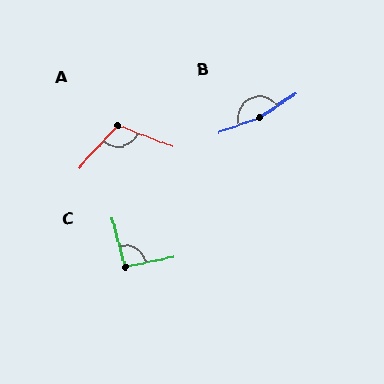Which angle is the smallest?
C, at approximately 93 degrees.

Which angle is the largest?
B, at approximately 166 degrees.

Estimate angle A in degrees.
Approximately 111 degrees.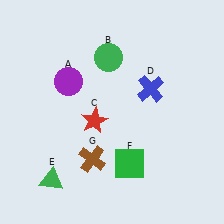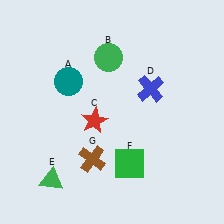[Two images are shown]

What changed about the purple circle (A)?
In Image 1, A is purple. In Image 2, it changed to teal.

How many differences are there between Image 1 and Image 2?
There is 1 difference between the two images.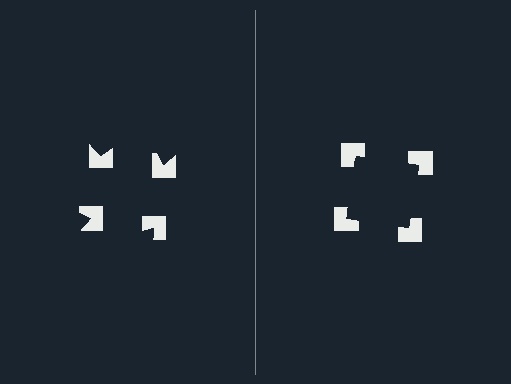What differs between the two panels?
The notched squares are positioned identically on both sides; only the wedge orientations differ. On the right they align to a square; on the left they are misaligned.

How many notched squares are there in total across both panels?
8 — 4 on each side.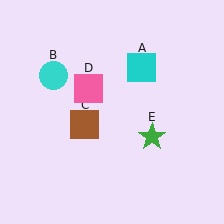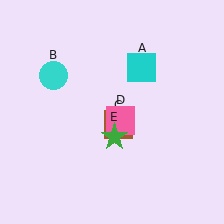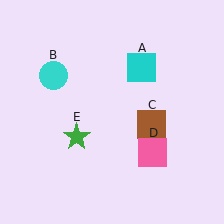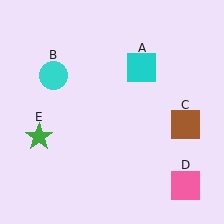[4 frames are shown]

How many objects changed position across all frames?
3 objects changed position: brown square (object C), pink square (object D), green star (object E).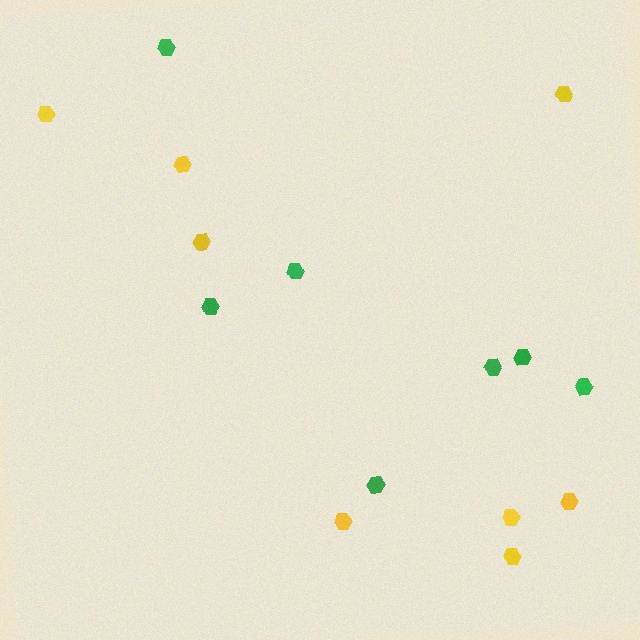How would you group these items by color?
There are 2 groups: one group of yellow hexagons (8) and one group of green hexagons (7).